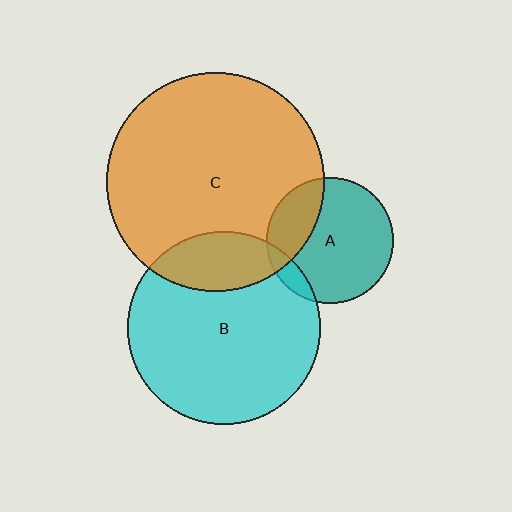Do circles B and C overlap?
Yes.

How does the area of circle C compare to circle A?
Approximately 3.0 times.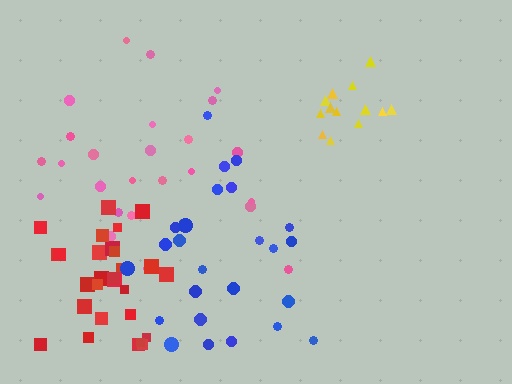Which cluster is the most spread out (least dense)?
Blue.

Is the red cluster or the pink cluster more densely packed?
Red.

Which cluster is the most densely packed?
Yellow.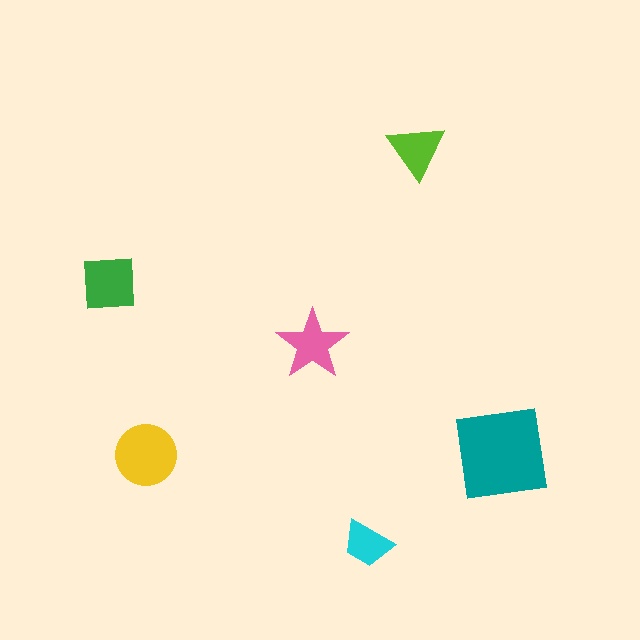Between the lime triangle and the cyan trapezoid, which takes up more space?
The lime triangle.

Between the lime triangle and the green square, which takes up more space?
The green square.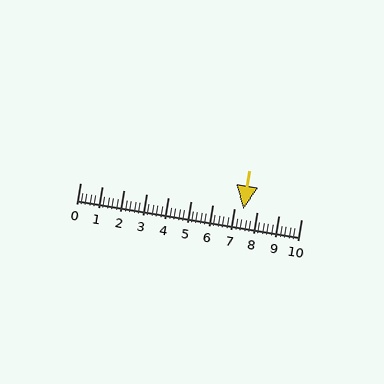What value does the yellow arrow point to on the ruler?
The yellow arrow points to approximately 7.4.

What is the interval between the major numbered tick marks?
The major tick marks are spaced 1 units apart.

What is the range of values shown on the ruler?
The ruler shows values from 0 to 10.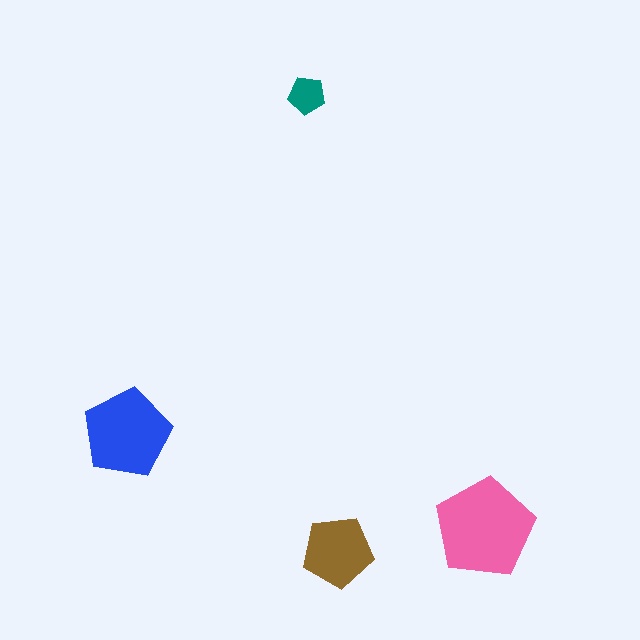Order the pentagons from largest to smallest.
the pink one, the blue one, the brown one, the teal one.